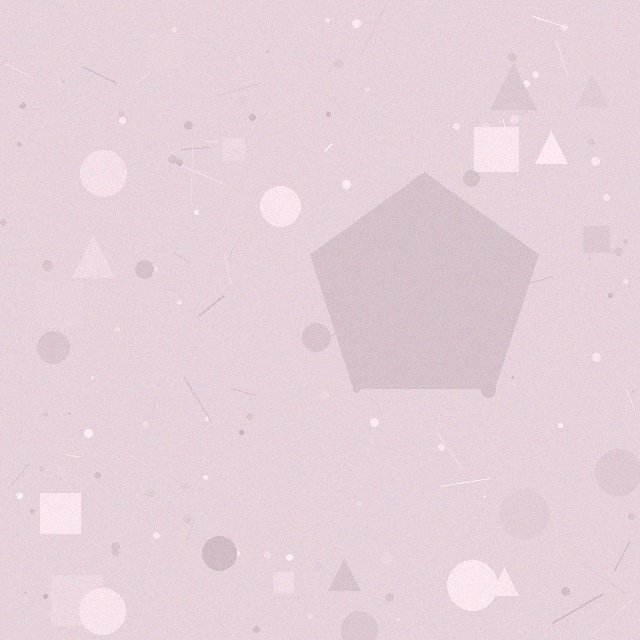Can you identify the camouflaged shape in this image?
The camouflaged shape is a pentagon.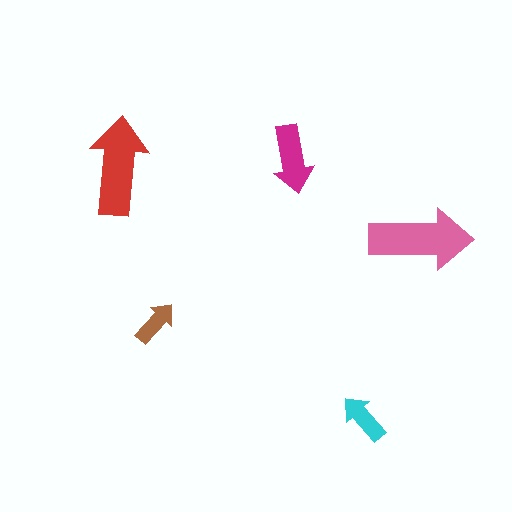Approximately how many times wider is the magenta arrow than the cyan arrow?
About 1.5 times wider.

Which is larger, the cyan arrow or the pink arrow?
The pink one.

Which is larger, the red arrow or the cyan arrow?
The red one.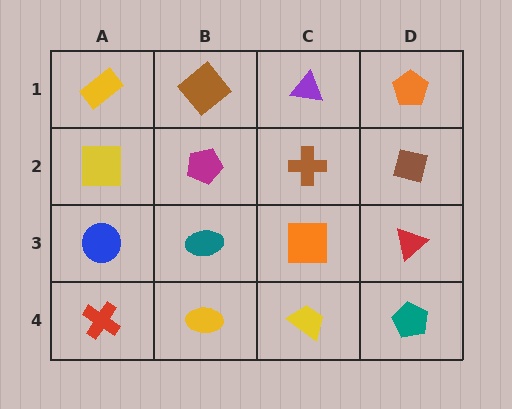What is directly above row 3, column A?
A yellow square.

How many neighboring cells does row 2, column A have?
3.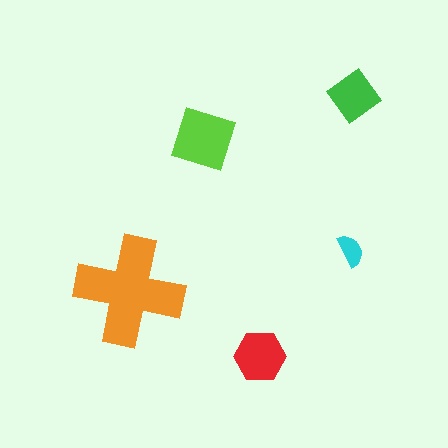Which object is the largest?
The orange cross.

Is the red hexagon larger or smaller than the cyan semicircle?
Larger.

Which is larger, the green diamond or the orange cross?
The orange cross.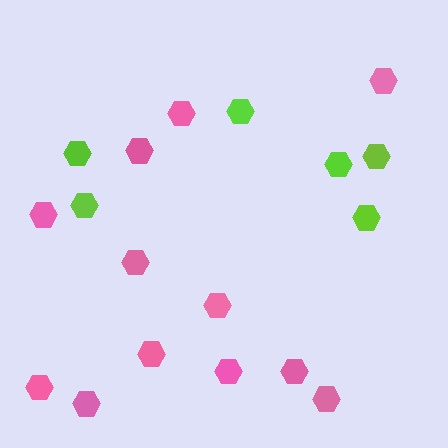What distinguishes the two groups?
There are 2 groups: one group of pink hexagons (12) and one group of lime hexagons (6).